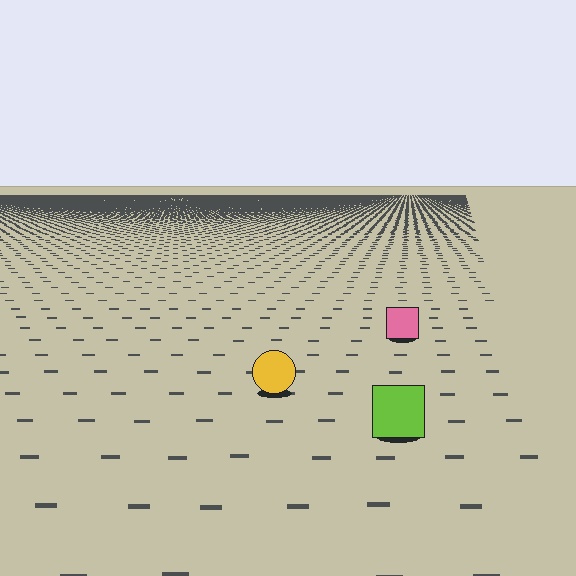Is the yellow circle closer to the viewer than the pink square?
Yes. The yellow circle is closer — you can tell from the texture gradient: the ground texture is coarser near it.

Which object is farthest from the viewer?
The pink square is farthest from the viewer. It appears smaller and the ground texture around it is denser.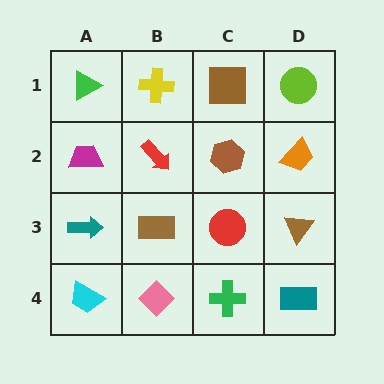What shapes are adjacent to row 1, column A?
A magenta trapezoid (row 2, column A), a yellow cross (row 1, column B).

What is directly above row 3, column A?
A magenta trapezoid.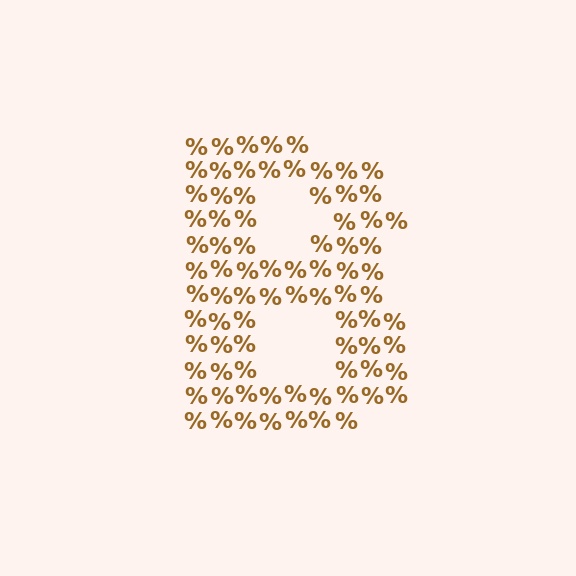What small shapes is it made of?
It is made of small percent signs.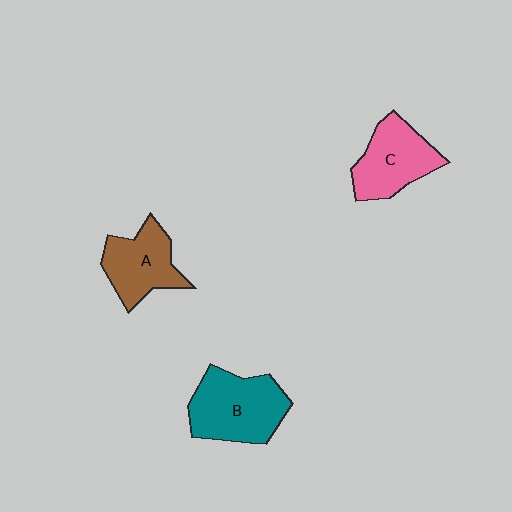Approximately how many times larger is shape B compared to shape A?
Approximately 1.3 times.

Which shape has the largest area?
Shape B (teal).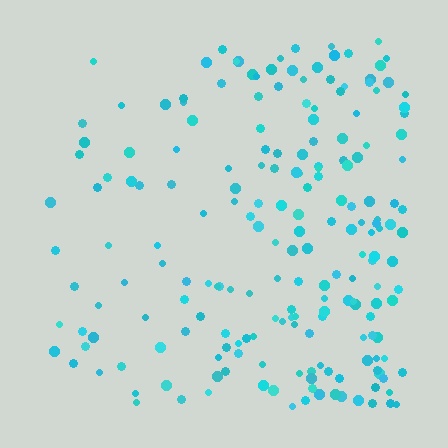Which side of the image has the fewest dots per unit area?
The left.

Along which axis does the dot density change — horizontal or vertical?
Horizontal.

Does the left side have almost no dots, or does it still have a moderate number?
Still a moderate number, just noticeably fewer than the right.